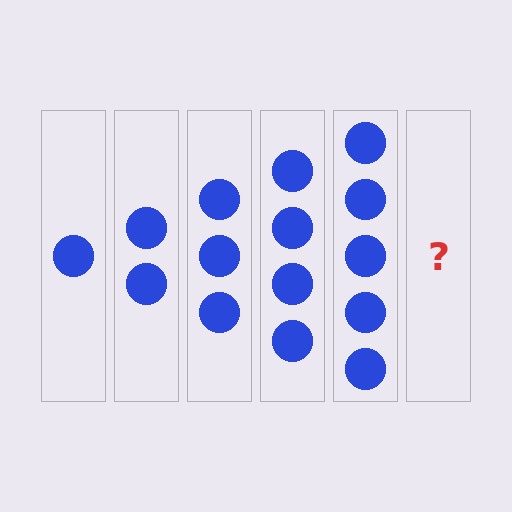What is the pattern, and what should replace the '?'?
The pattern is that each step adds one more circle. The '?' should be 6 circles.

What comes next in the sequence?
The next element should be 6 circles.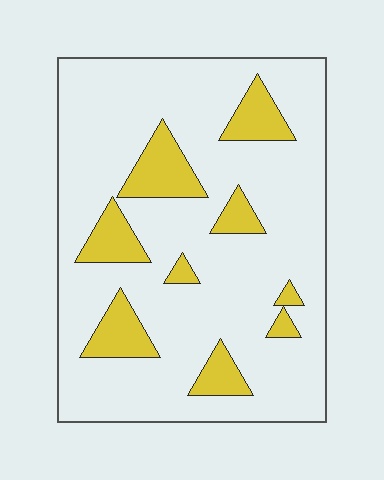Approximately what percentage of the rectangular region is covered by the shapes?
Approximately 15%.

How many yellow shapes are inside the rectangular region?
9.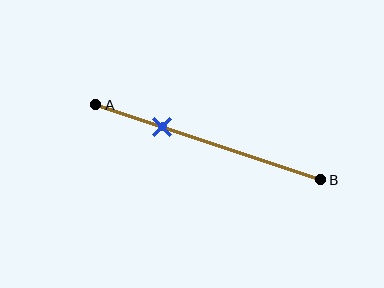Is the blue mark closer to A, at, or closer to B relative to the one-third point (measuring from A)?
The blue mark is closer to point A than the one-third point of segment AB.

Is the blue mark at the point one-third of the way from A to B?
No, the mark is at about 30% from A, not at the 33% one-third point.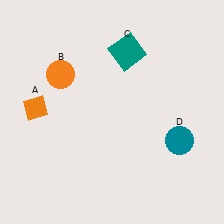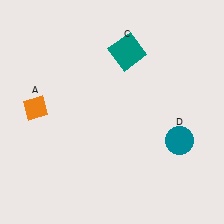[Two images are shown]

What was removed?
The orange circle (B) was removed in Image 2.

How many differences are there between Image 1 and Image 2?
There is 1 difference between the two images.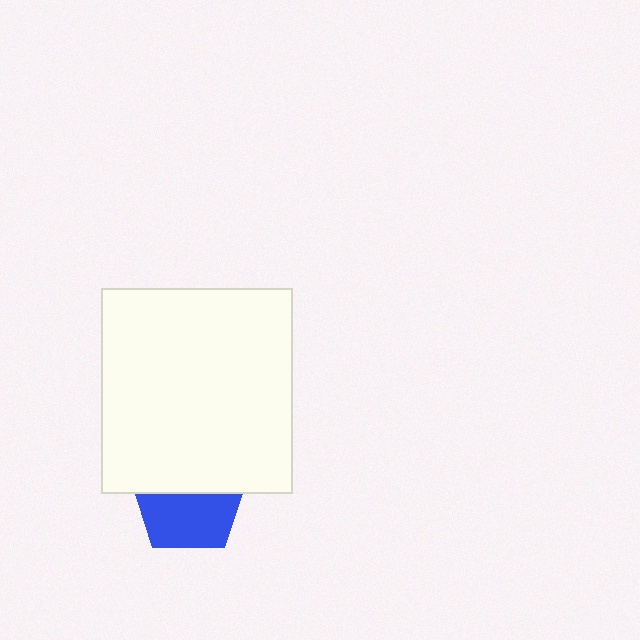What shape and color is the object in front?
The object in front is a white rectangle.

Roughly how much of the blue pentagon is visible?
About half of it is visible (roughly 54%).